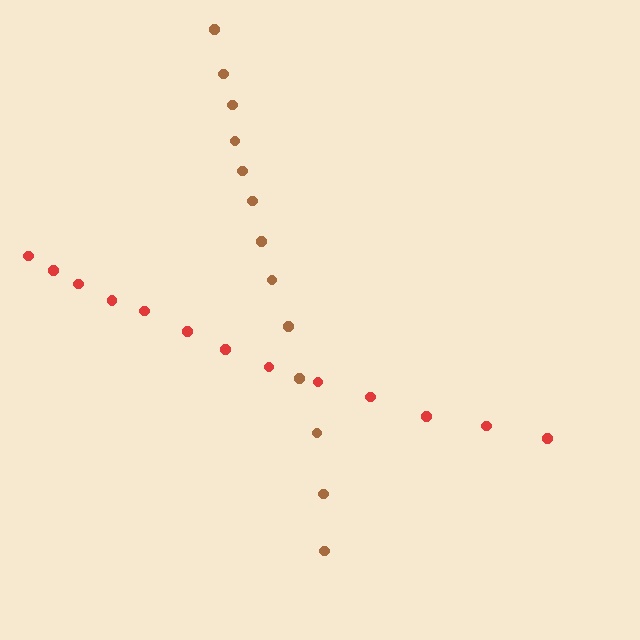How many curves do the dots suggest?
There are 2 distinct paths.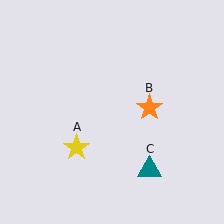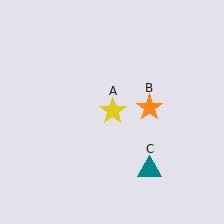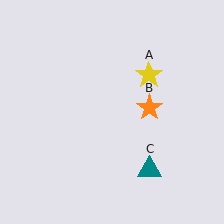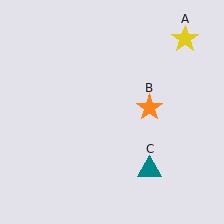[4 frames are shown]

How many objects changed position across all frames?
1 object changed position: yellow star (object A).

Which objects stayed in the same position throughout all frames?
Orange star (object B) and teal triangle (object C) remained stationary.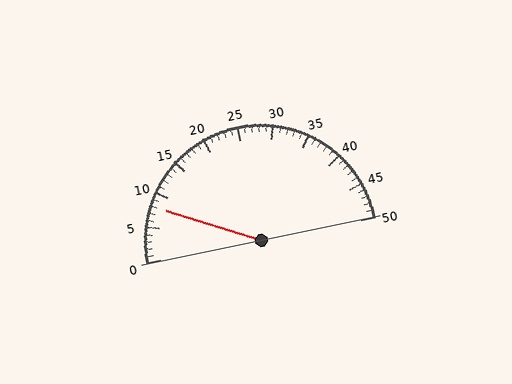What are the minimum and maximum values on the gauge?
The gauge ranges from 0 to 50.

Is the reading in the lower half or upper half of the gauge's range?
The reading is in the lower half of the range (0 to 50).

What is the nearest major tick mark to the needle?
The nearest major tick mark is 10.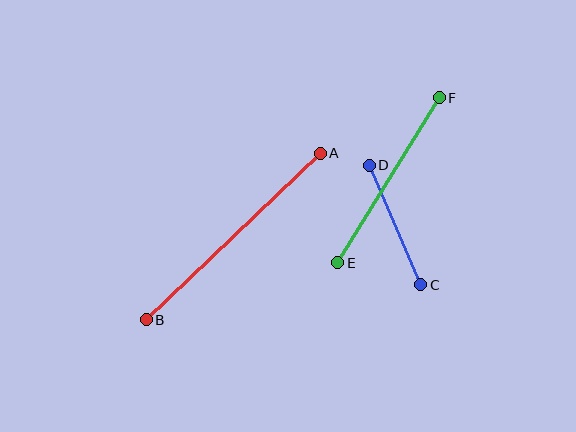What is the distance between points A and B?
The distance is approximately 240 pixels.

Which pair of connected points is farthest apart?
Points A and B are farthest apart.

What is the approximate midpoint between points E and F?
The midpoint is at approximately (388, 180) pixels.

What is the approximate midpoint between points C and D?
The midpoint is at approximately (395, 225) pixels.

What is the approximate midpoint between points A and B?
The midpoint is at approximately (233, 236) pixels.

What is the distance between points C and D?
The distance is approximately 130 pixels.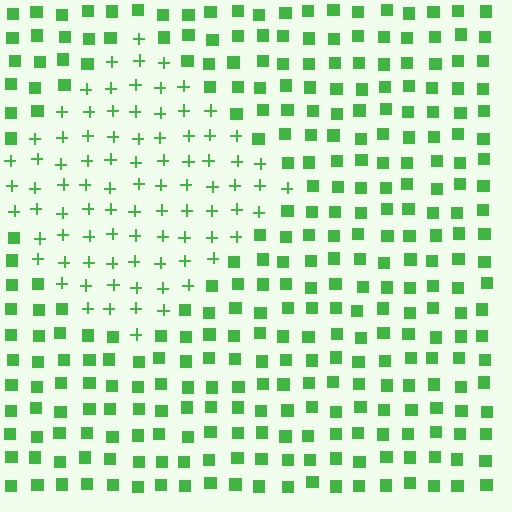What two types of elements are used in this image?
The image uses plus signs inside the diamond region and squares outside it.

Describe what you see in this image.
The image is filled with small green elements arranged in a uniform grid. A diamond-shaped region contains plus signs, while the surrounding area contains squares. The boundary is defined purely by the change in element shape.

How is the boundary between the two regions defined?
The boundary is defined by a change in element shape: plus signs inside vs. squares outside. All elements share the same color and spacing.